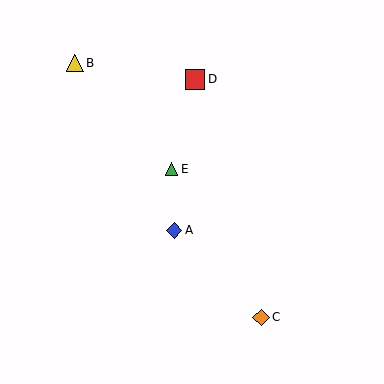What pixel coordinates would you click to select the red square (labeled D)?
Click at (195, 79) to select the red square D.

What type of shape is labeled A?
Shape A is a blue diamond.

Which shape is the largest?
The red square (labeled D) is the largest.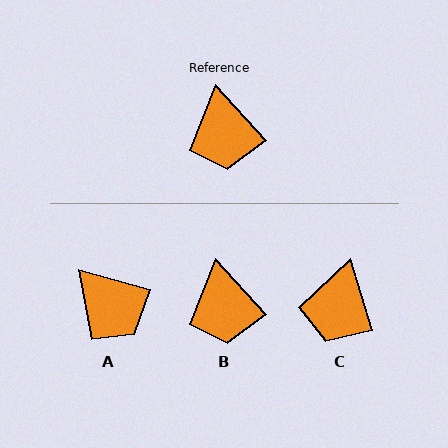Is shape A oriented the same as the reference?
No, it is off by about 32 degrees.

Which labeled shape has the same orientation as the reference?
B.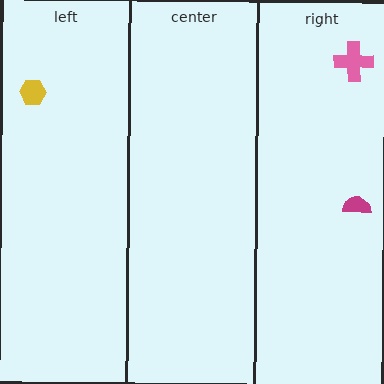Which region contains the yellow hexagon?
The left region.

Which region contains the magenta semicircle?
The right region.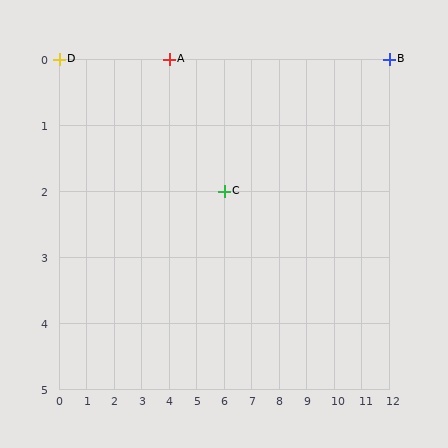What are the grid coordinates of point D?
Point D is at grid coordinates (0, 0).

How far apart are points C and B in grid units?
Points C and B are 6 columns and 2 rows apart (about 6.3 grid units diagonally).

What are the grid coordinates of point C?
Point C is at grid coordinates (6, 2).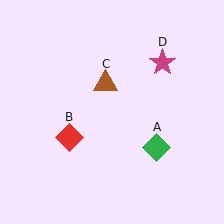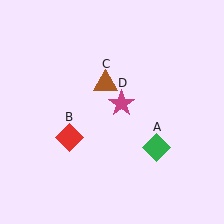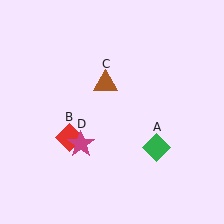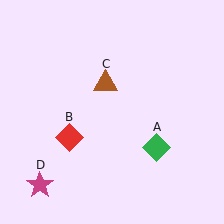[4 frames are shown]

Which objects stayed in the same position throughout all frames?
Green diamond (object A) and red diamond (object B) and brown triangle (object C) remained stationary.